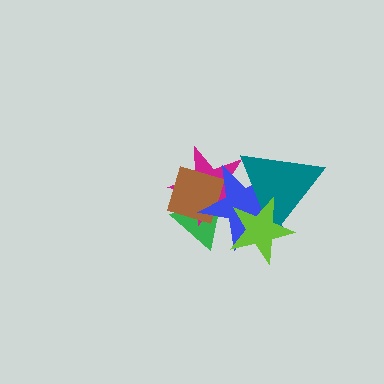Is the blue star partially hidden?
Yes, it is partially covered by another shape.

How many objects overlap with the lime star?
3 objects overlap with the lime star.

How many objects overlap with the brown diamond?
3 objects overlap with the brown diamond.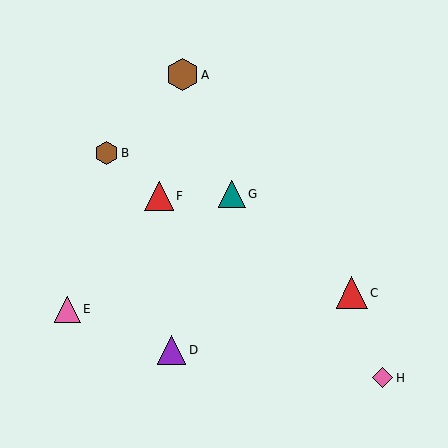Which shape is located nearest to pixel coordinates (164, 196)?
The red triangle (labeled F) at (159, 196) is nearest to that location.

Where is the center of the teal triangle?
The center of the teal triangle is at (232, 194).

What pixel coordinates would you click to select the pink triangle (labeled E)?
Click at (67, 309) to select the pink triangle E.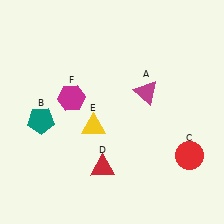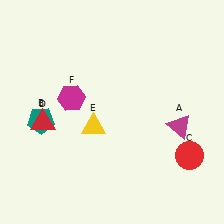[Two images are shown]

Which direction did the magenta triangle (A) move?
The magenta triangle (A) moved down.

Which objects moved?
The objects that moved are: the magenta triangle (A), the red triangle (D).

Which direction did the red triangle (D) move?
The red triangle (D) moved left.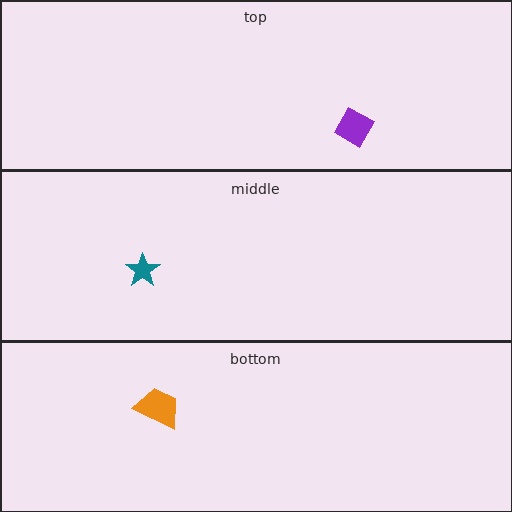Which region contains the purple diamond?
The top region.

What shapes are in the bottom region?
The orange trapezoid.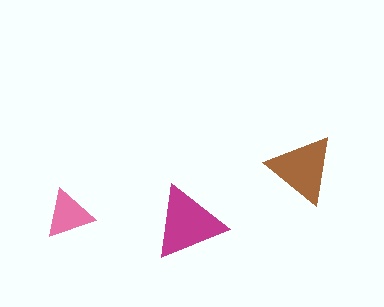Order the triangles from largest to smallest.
the magenta one, the brown one, the pink one.